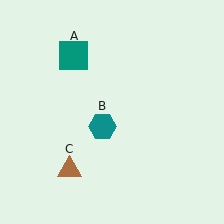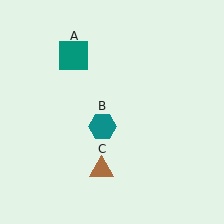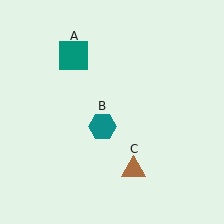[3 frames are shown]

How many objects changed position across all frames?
1 object changed position: brown triangle (object C).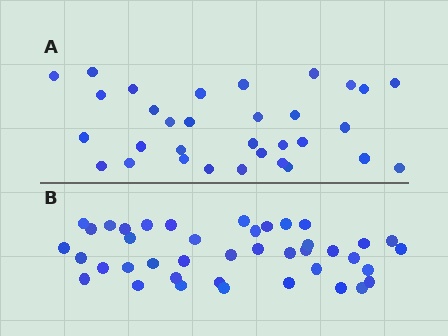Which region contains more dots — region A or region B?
Region B (the bottom region) has more dots.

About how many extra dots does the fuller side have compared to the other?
Region B has roughly 8 or so more dots than region A.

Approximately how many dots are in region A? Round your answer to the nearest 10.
About 30 dots. (The exact count is 32, which rounds to 30.)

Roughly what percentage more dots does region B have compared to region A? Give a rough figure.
About 30% more.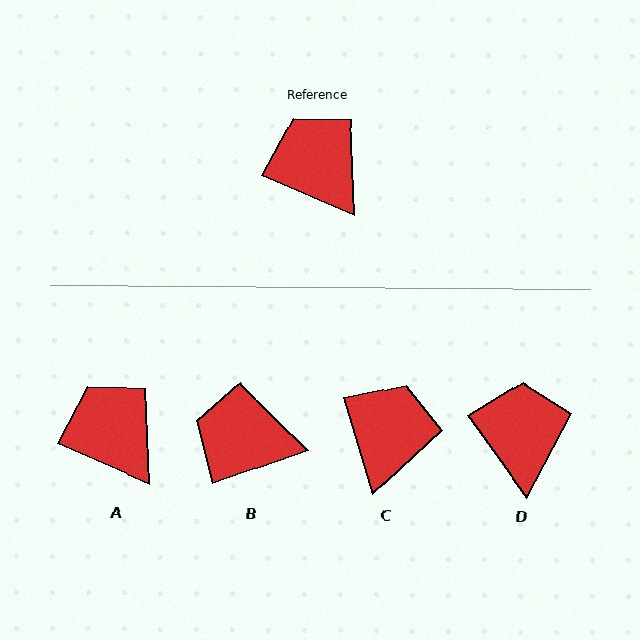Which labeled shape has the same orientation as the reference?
A.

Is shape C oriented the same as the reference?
No, it is off by about 50 degrees.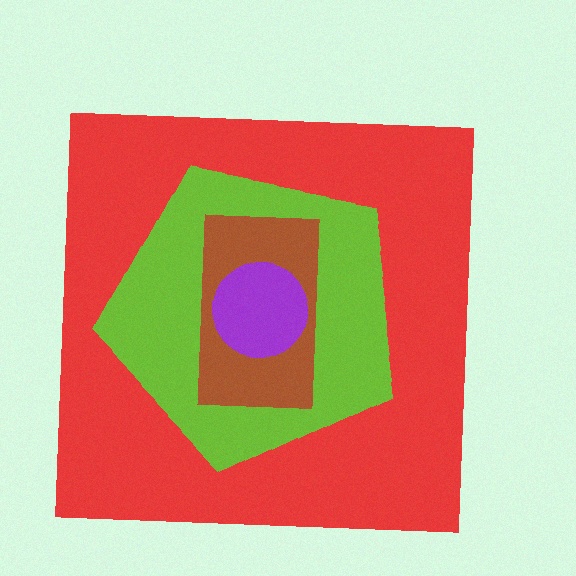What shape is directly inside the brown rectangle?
The purple circle.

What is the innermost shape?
The purple circle.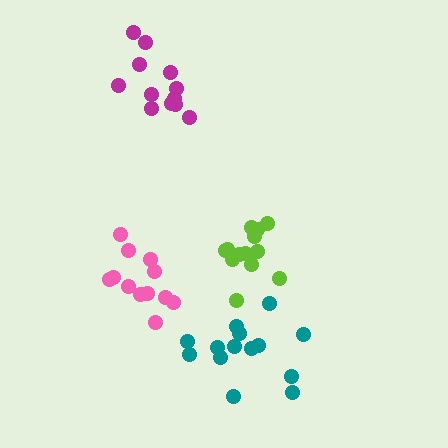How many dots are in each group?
Group 1: 13 dots, Group 2: 14 dots, Group 3: 12 dots, Group 4: 12 dots (51 total).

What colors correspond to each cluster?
The clusters are colored: lime, teal, pink, magenta.